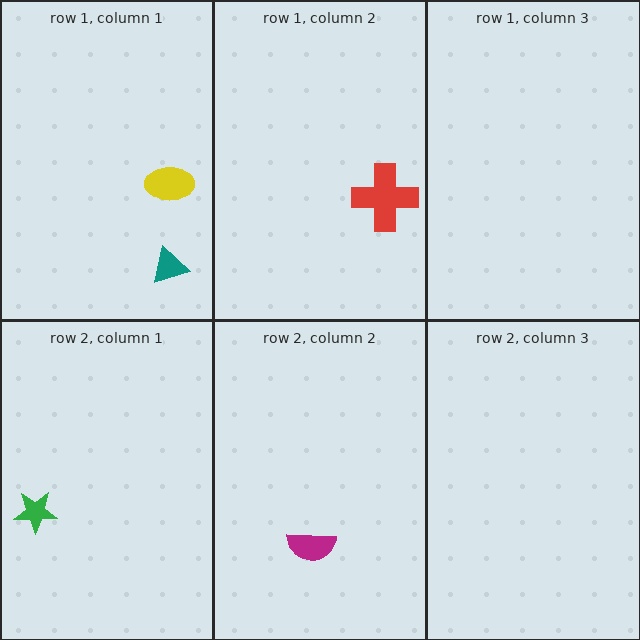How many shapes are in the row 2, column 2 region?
1.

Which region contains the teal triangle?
The row 1, column 1 region.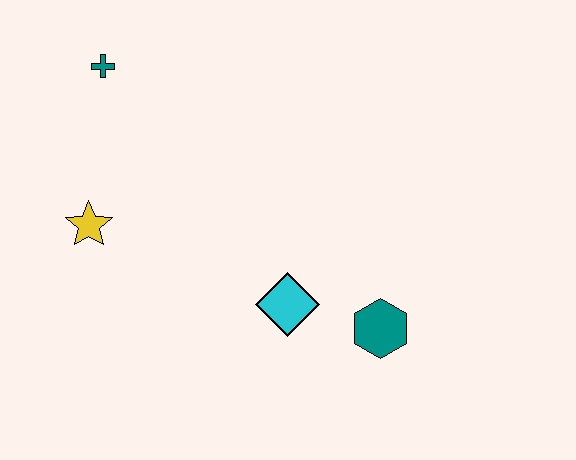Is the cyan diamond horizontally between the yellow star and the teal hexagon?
Yes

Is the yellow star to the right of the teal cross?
No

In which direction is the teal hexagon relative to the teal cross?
The teal hexagon is to the right of the teal cross.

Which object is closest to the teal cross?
The yellow star is closest to the teal cross.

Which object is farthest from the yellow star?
The teal hexagon is farthest from the yellow star.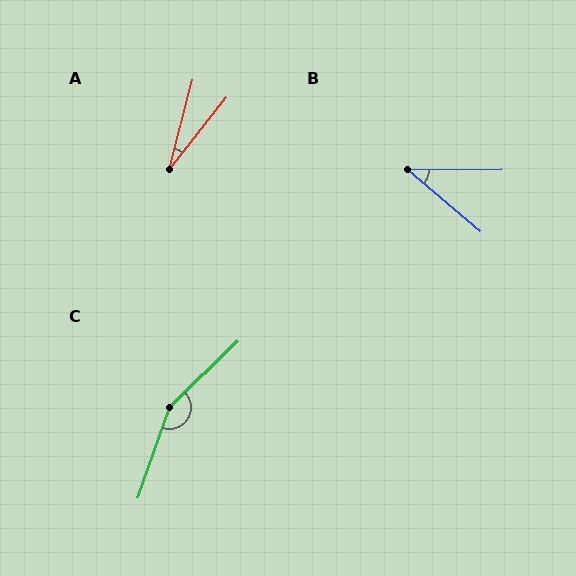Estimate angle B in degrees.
Approximately 40 degrees.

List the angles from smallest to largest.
A (24°), B (40°), C (153°).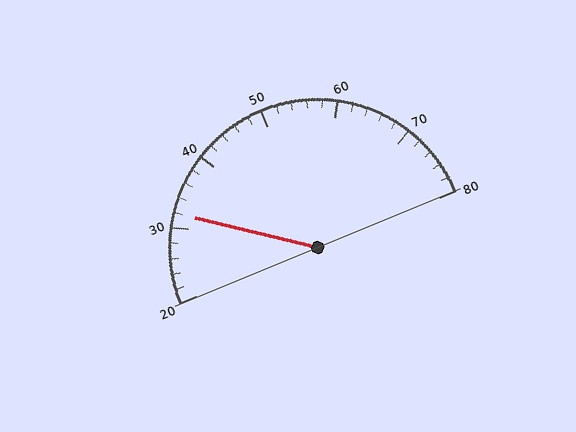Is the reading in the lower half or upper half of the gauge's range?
The reading is in the lower half of the range (20 to 80).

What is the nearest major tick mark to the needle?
The nearest major tick mark is 30.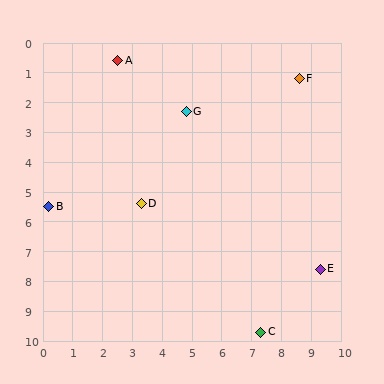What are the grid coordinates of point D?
Point D is at approximately (3.3, 5.4).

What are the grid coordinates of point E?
Point E is at approximately (9.3, 7.6).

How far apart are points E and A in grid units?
Points E and A are about 9.8 grid units apart.